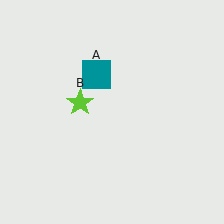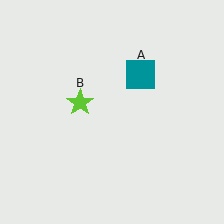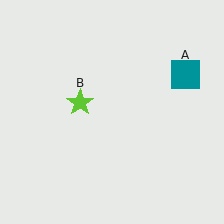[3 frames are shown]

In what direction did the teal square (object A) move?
The teal square (object A) moved right.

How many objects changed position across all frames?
1 object changed position: teal square (object A).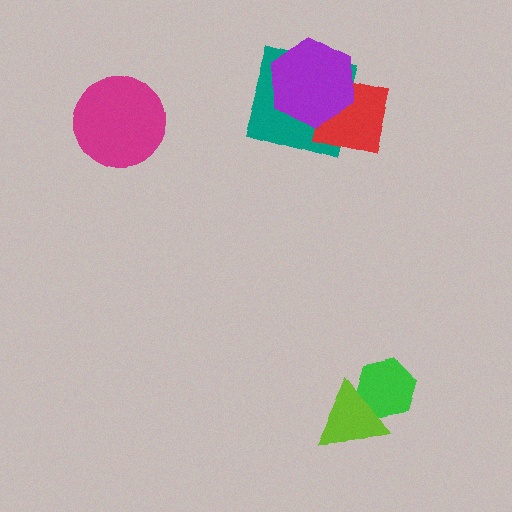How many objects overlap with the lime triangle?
1 object overlaps with the lime triangle.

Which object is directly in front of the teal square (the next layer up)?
The red square is directly in front of the teal square.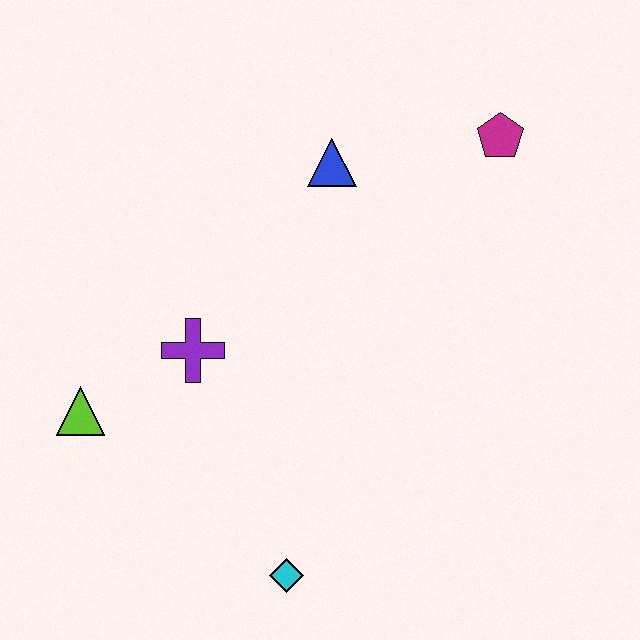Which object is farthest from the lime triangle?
The magenta pentagon is farthest from the lime triangle.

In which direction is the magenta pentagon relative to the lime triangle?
The magenta pentagon is to the right of the lime triangle.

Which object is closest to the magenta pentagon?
The blue triangle is closest to the magenta pentagon.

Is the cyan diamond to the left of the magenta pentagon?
Yes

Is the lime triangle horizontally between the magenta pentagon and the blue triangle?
No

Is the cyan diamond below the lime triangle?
Yes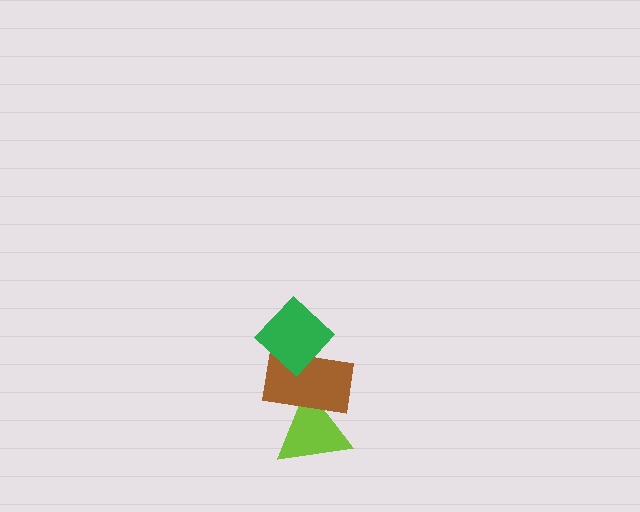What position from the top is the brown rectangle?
The brown rectangle is 2nd from the top.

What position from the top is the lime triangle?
The lime triangle is 3rd from the top.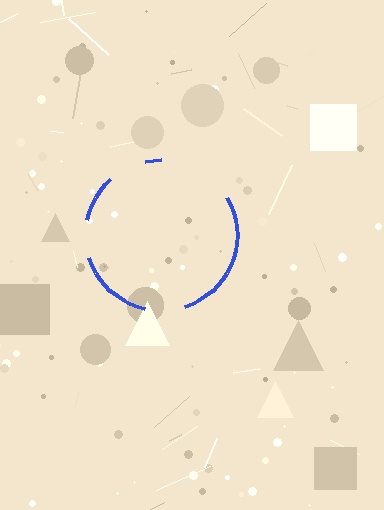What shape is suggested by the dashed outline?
The dashed outline suggests a circle.